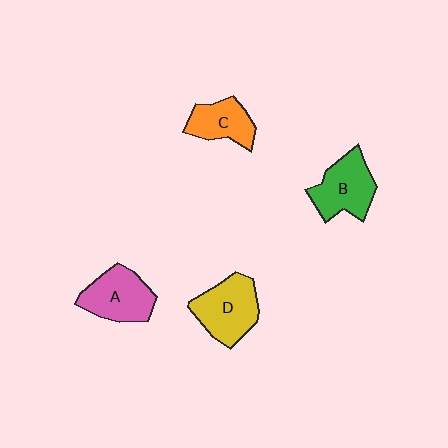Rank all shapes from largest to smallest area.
From largest to smallest: D (yellow), A (pink), B (green), C (orange).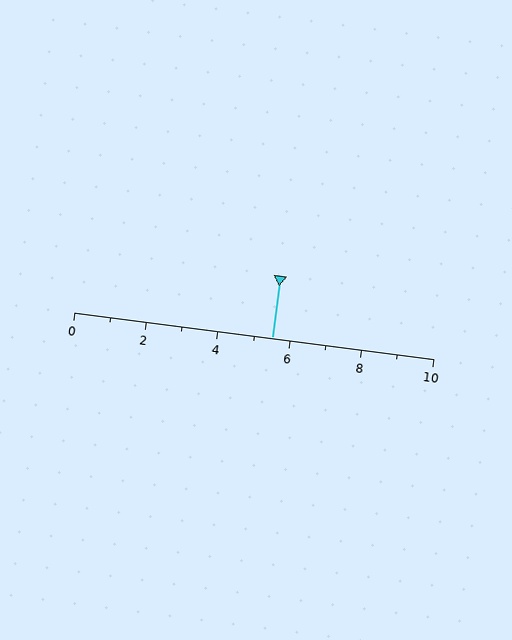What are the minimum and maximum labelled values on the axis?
The axis runs from 0 to 10.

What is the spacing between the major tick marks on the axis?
The major ticks are spaced 2 apart.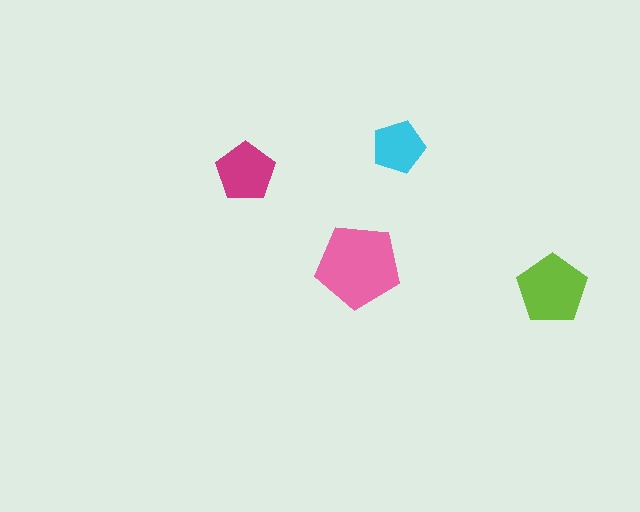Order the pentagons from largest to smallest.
the pink one, the lime one, the magenta one, the cyan one.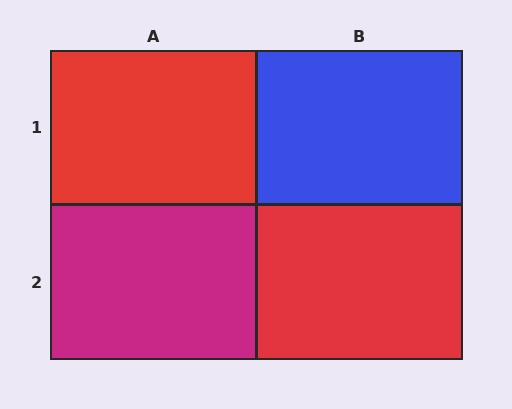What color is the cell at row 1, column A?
Red.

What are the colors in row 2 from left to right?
Magenta, red.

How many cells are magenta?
1 cell is magenta.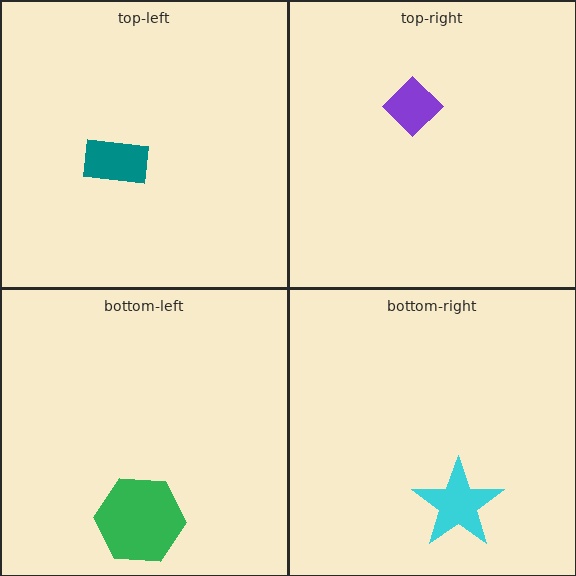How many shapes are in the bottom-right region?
1.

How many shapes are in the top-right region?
1.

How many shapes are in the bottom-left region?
1.